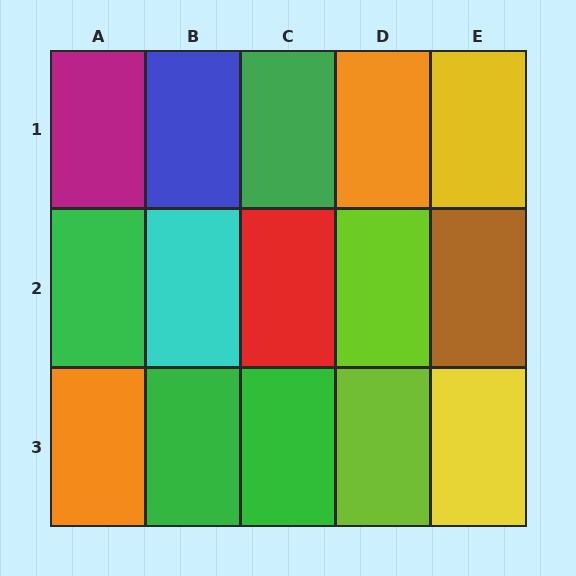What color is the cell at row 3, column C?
Green.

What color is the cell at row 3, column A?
Orange.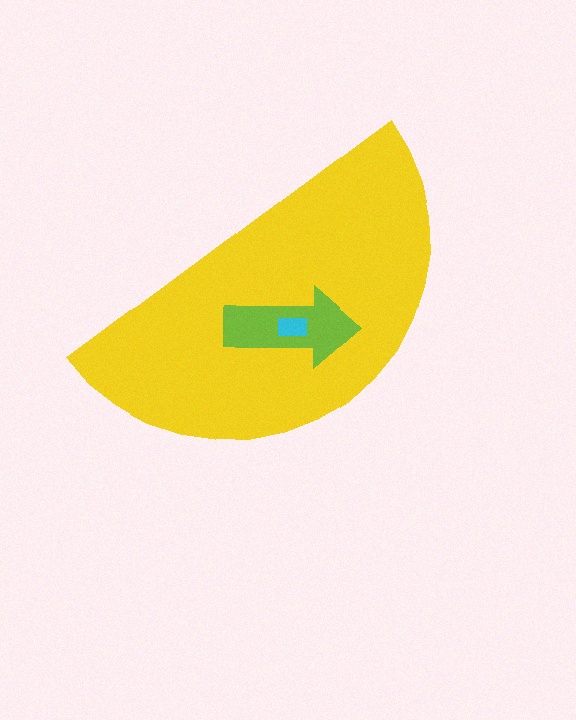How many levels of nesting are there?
3.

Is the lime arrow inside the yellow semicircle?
Yes.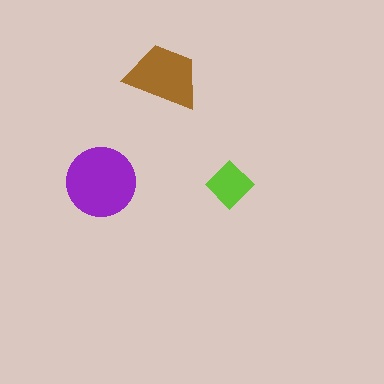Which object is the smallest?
The lime diamond.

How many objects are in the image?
There are 3 objects in the image.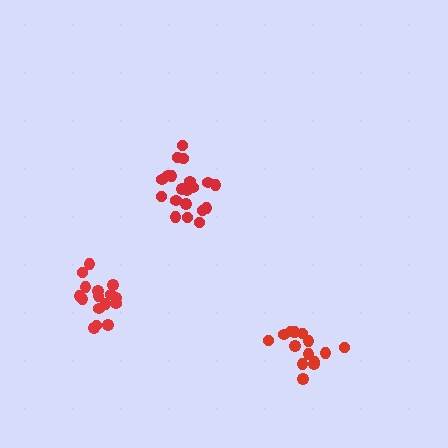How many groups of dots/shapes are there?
There are 3 groups.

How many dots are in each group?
Group 1: 14 dots, Group 2: 20 dots, Group 3: 16 dots (50 total).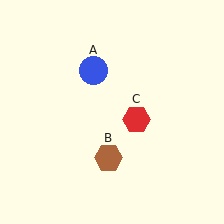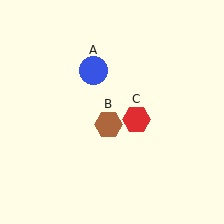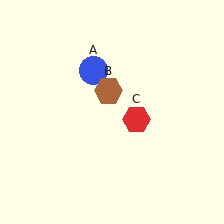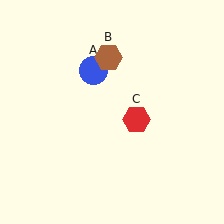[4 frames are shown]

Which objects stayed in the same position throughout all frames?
Blue circle (object A) and red hexagon (object C) remained stationary.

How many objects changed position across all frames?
1 object changed position: brown hexagon (object B).